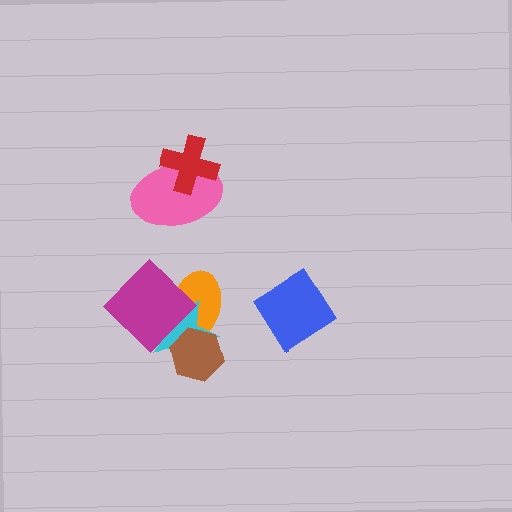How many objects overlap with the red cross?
1 object overlaps with the red cross.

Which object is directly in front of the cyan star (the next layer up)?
The brown hexagon is directly in front of the cyan star.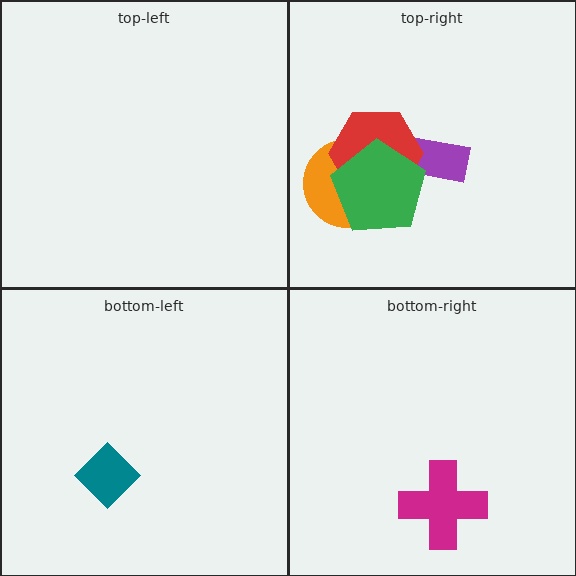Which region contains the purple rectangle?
The top-right region.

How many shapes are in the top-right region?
4.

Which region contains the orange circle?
The top-right region.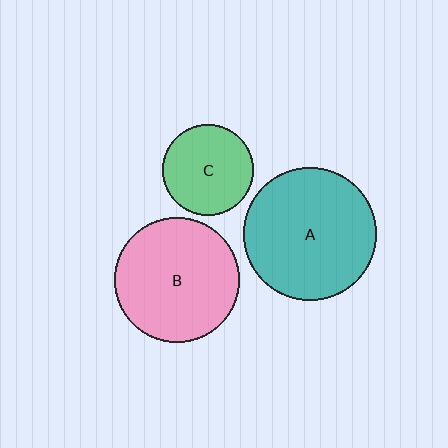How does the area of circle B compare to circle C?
Approximately 1.9 times.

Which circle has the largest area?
Circle A (teal).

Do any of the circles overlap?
No, none of the circles overlap.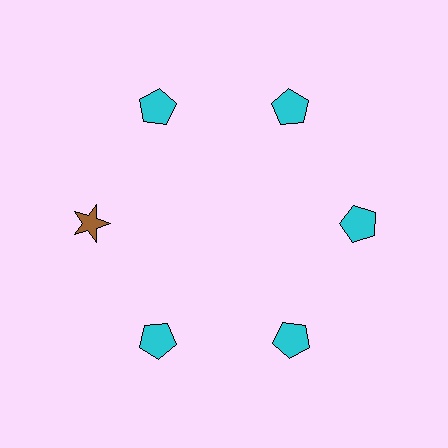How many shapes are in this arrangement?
There are 6 shapes arranged in a ring pattern.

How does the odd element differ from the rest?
It differs in both color (brown instead of cyan) and shape (star instead of pentagon).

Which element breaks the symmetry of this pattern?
The brown star at roughly the 9 o'clock position breaks the symmetry. All other shapes are cyan pentagons.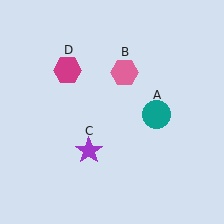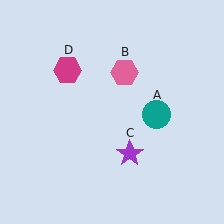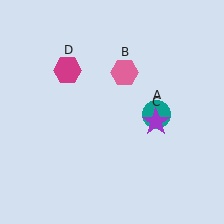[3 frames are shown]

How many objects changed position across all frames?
1 object changed position: purple star (object C).